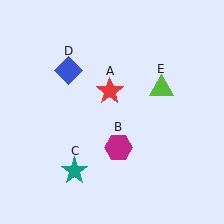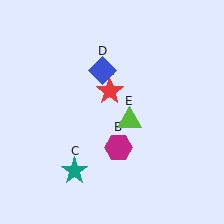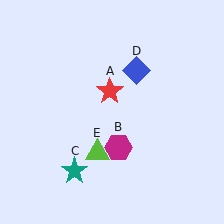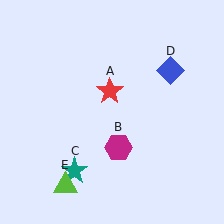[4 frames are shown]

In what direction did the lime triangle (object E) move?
The lime triangle (object E) moved down and to the left.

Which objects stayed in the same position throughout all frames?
Red star (object A) and magenta hexagon (object B) and teal star (object C) remained stationary.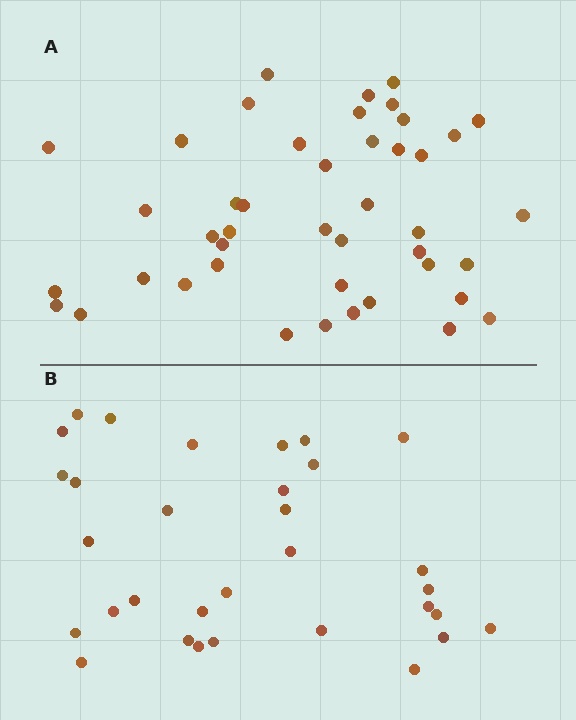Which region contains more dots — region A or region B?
Region A (the top region) has more dots.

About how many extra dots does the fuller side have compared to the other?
Region A has roughly 12 or so more dots than region B.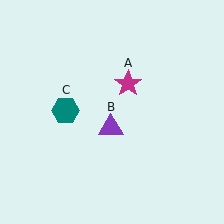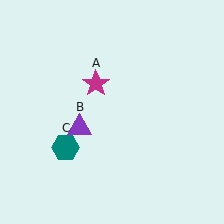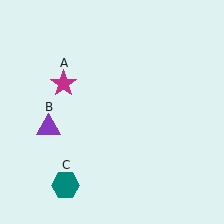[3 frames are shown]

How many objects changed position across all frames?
3 objects changed position: magenta star (object A), purple triangle (object B), teal hexagon (object C).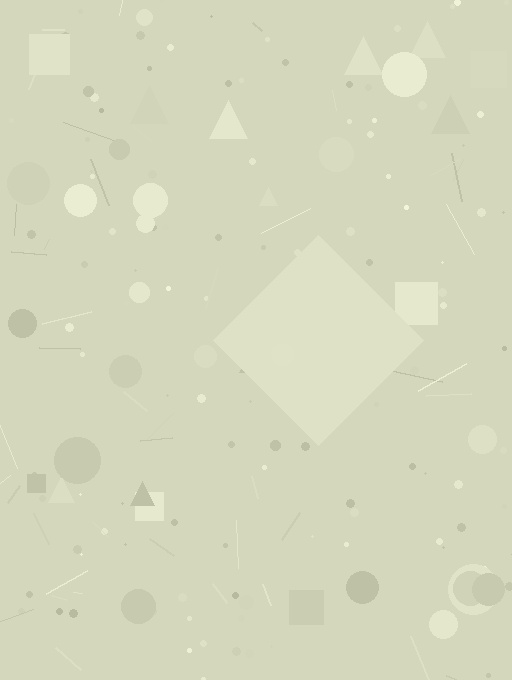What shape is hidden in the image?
A diamond is hidden in the image.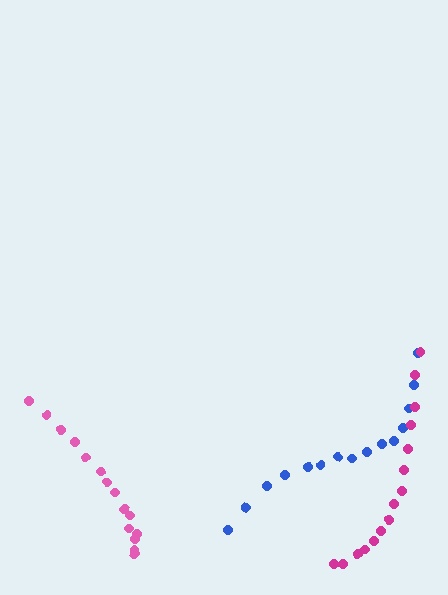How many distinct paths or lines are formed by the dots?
There are 3 distinct paths.